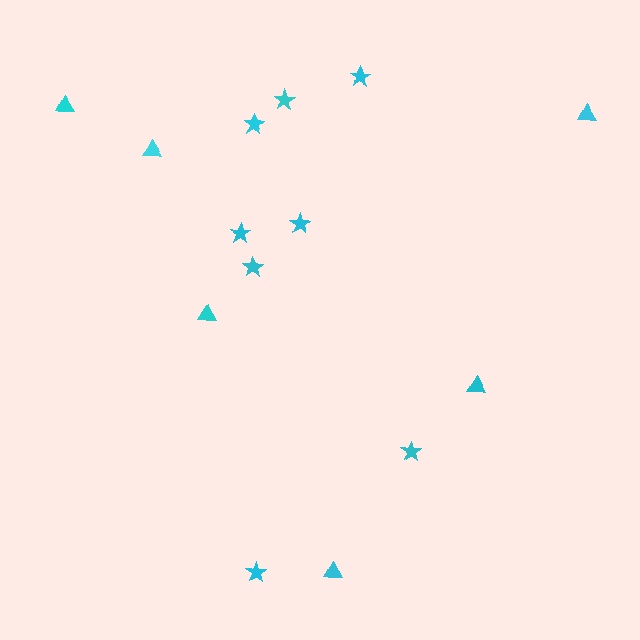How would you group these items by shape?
There are 2 groups: one group of stars (8) and one group of triangles (6).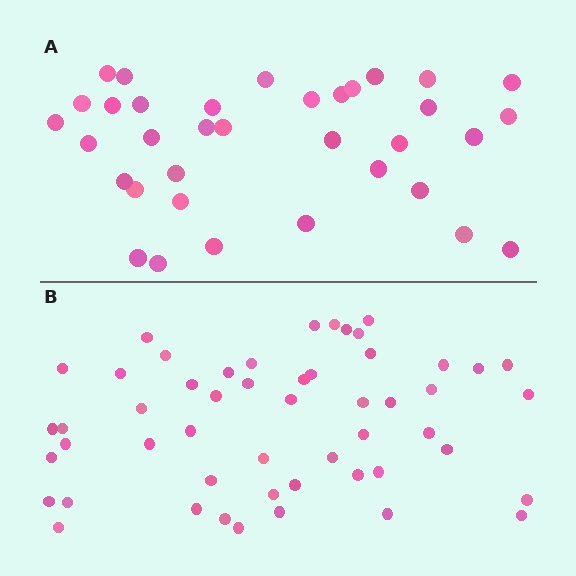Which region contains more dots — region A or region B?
Region B (the bottom region) has more dots.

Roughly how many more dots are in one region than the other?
Region B has approximately 15 more dots than region A.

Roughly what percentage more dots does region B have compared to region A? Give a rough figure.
About 50% more.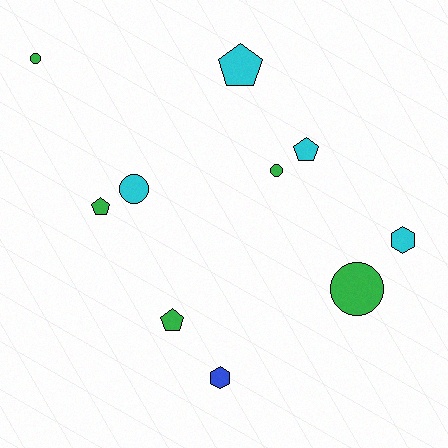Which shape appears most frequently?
Circle, with 4 objects.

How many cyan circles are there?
There is 1 cyan circle.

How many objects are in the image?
There are 10 objects.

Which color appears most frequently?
Green, with 5 objects.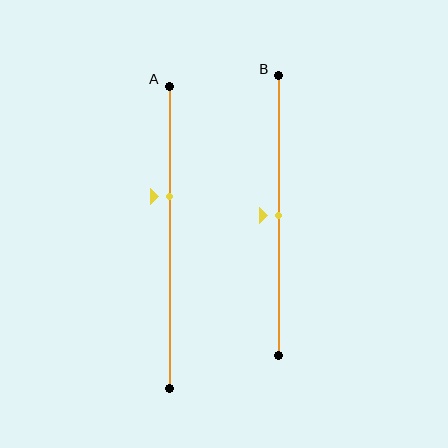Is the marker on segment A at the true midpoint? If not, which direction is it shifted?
No, the marker on segment A is shifted upward by about 13% of the segment length.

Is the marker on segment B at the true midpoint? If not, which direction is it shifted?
Yes, the marker on segment B is at the true midpoint.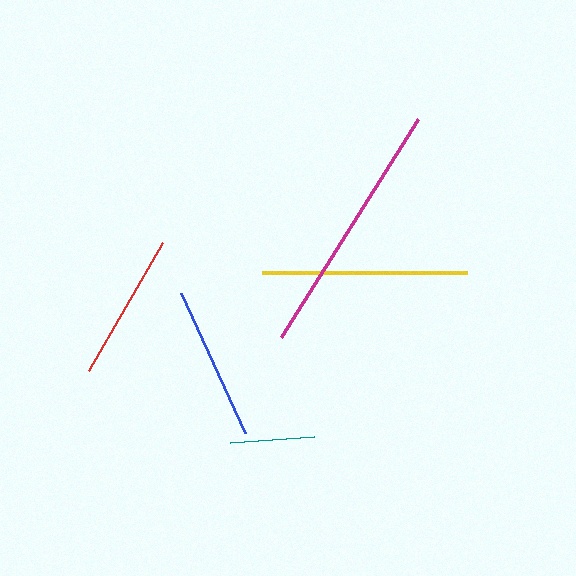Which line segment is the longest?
The magenta line is the longest at approximately 258 pixels.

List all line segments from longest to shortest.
From longest to shortest: magenta, yellow, blue, red, teal.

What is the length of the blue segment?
The blue segment is approximately 154 pixels long.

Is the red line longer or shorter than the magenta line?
The magenta line is longer than the red line.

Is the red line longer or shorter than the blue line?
The blue line is longer than the red line.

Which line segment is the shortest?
The teal line is the shortest at approximately 84 pixels.